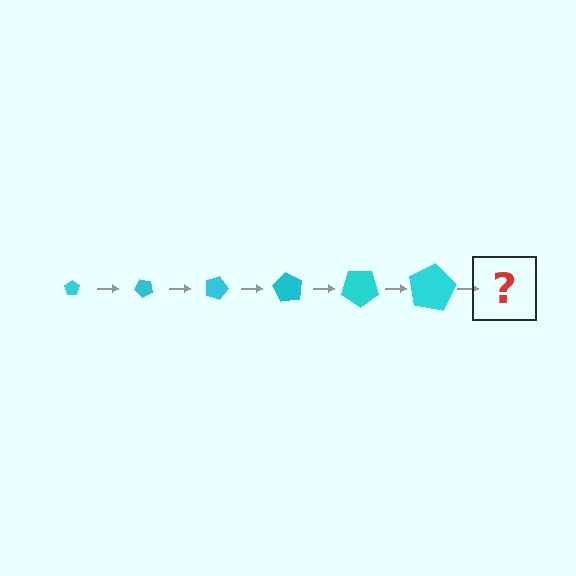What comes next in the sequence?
The next element should be a pentagon, larger than the previous one and rotated 270 degrees from the start.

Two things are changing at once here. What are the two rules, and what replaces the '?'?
The two rules are that the pentagon grows larger each step and it rotates 45 degrees each step. The '?' should be a pentagon, larger than the previous one and rotated 270 degrees from the start.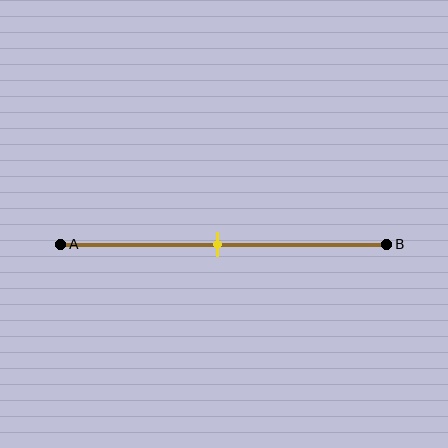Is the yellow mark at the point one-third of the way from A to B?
No, the mark is at about 50% from A, not at the 33% one-third point.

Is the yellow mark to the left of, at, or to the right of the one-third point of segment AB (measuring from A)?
The yellow mark is to the right of the one-third point of segment AB.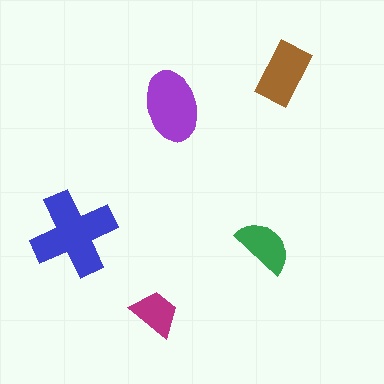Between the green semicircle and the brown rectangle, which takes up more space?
The brown rectangle.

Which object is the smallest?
The magenta trapezoid.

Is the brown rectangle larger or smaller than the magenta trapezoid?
Larger.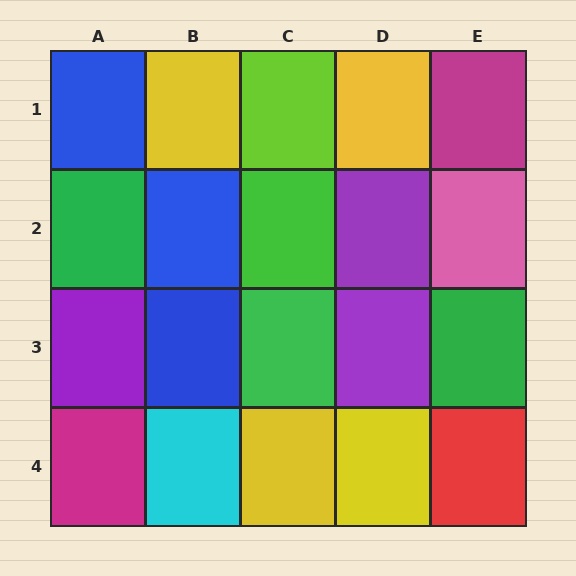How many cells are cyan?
1 cell is cyan.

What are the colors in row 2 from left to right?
Green, blue, green, purple, pink.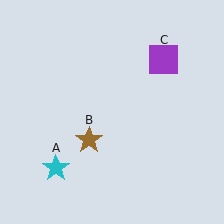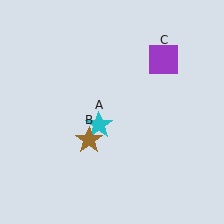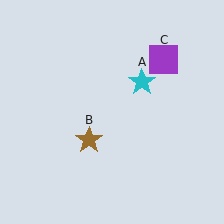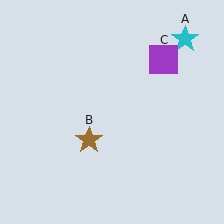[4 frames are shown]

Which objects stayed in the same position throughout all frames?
Brown star (object B) and purple square (object C) remained stationary.